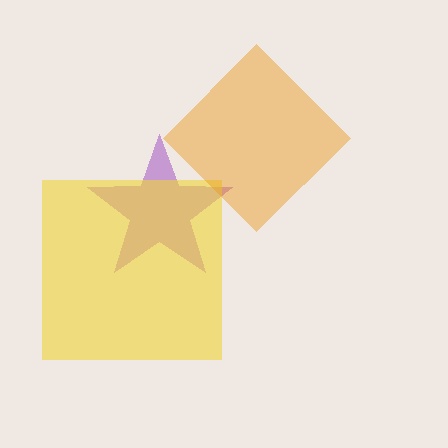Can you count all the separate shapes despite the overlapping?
Yes, there are 3 separate shapes.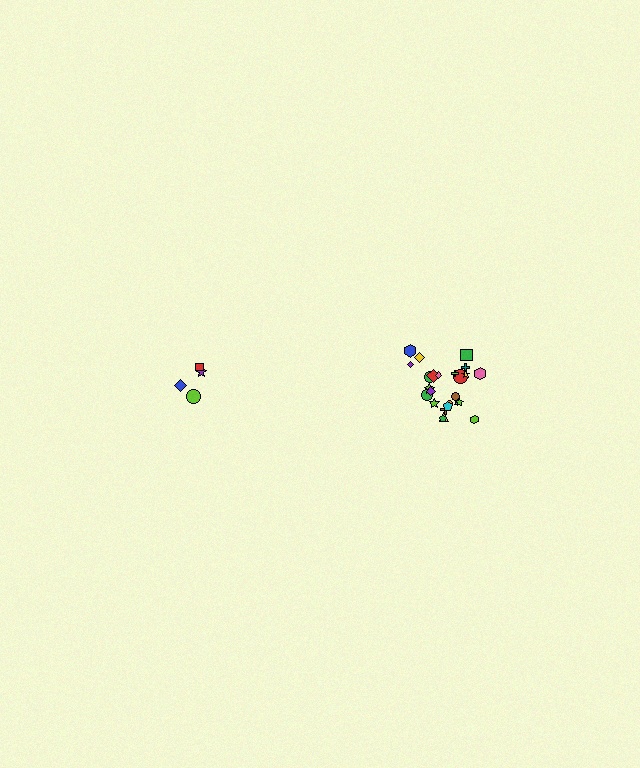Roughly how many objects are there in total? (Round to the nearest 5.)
Roughly 30 objects in total.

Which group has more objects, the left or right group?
The right group.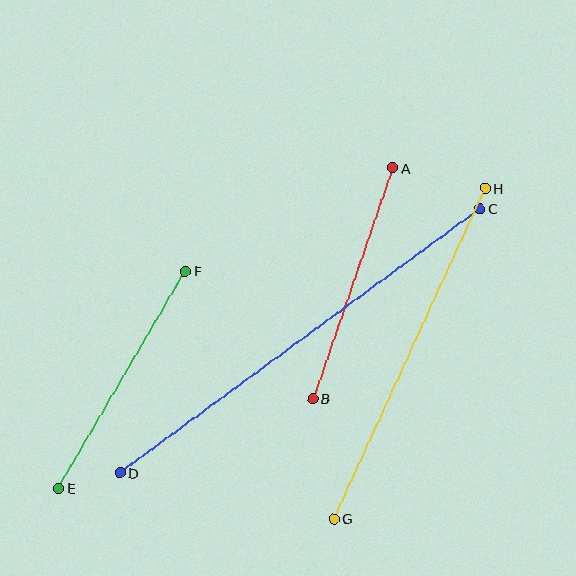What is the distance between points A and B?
The distance is approximately 245 pixels.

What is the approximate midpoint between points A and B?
The midpoint is at approximately (353, 283) pixels.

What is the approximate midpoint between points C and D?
The midpoint is at approximately (300, 341) pixels.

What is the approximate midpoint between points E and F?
The midpoint is at approximately (122, 380) pixels.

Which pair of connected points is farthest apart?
Points C and D are farthest apart.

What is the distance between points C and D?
The distance is approximately 446 pixels.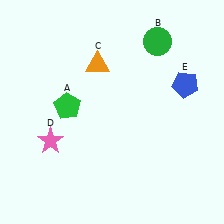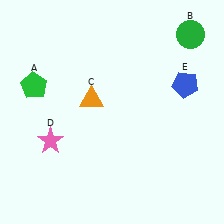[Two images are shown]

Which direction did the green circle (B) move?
The green circle (B) moved right.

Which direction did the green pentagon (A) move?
The green pentagon (A) moved left.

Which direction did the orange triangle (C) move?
The orange triangle (C) moved down.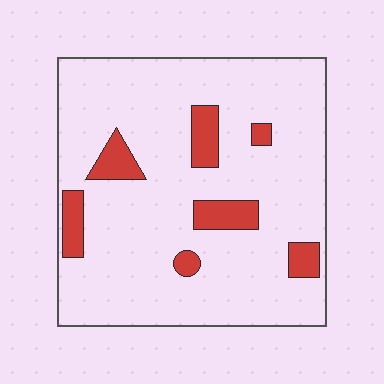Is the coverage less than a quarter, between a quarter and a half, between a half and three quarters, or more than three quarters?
Less than a quarter.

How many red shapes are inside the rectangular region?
7.